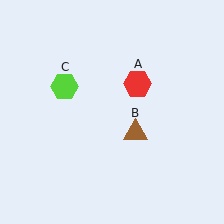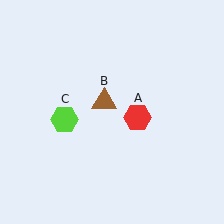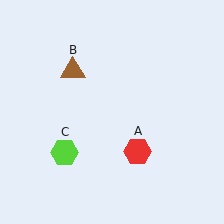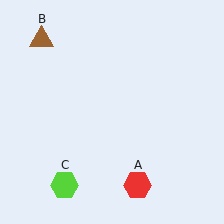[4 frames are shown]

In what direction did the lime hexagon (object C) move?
The lime hexagon (object C) moved down.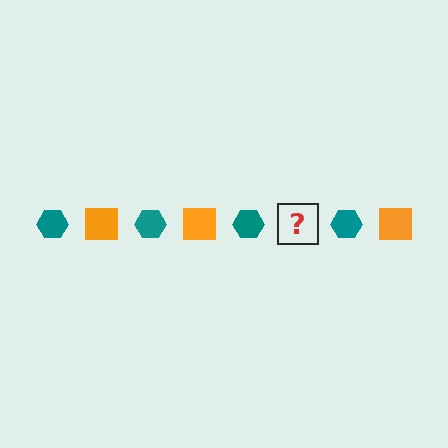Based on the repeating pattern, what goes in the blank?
The blank should be an orange square.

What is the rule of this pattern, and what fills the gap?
The rule is that the pattern alternates between teal hexagon and orange square. The gap should be filled with an orange square.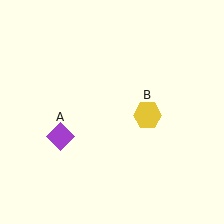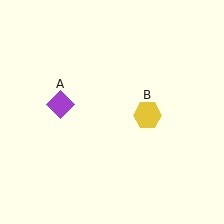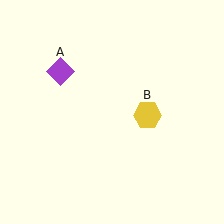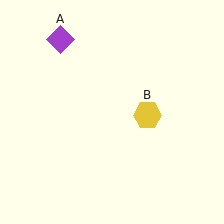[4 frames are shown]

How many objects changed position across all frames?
1 object changed position: purple diamond (object A).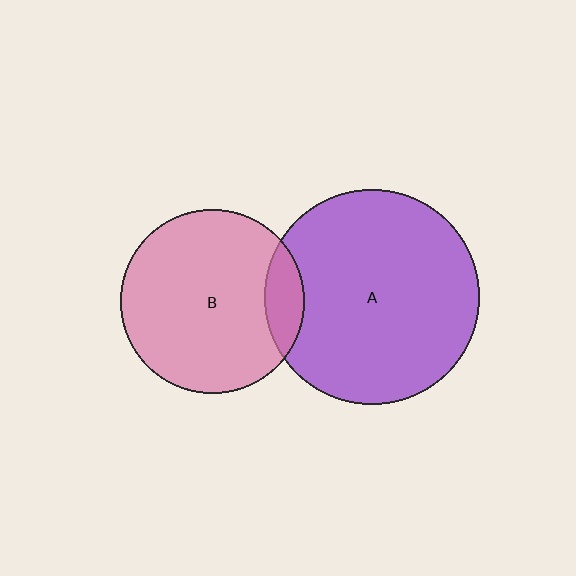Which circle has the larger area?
Circle A (purple).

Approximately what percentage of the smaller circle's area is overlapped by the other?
Approximately 10%.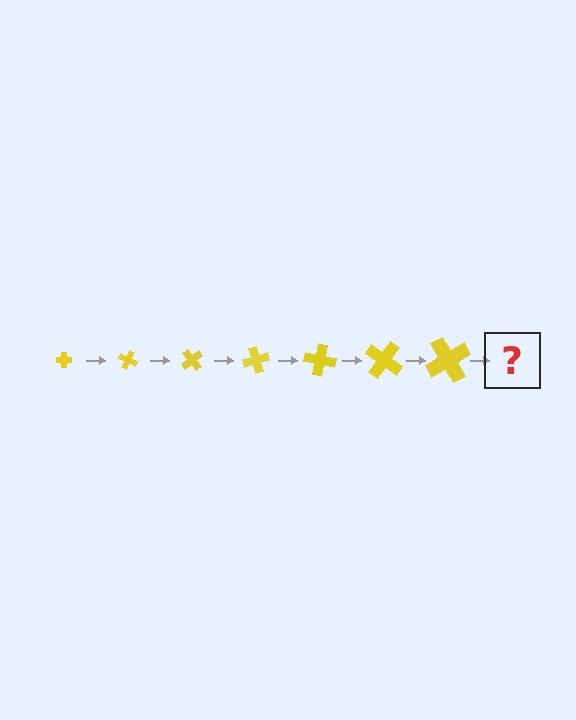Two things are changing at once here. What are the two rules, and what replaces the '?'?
The two rules are that the cross grows larger each step and it rotates 25 degrees each step. The '?' should be a cross, larger than the previous one and rotated 175 degrees from the start.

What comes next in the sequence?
The next element should be a cross, larger than the previous one and rotated 175 degrees from the start.